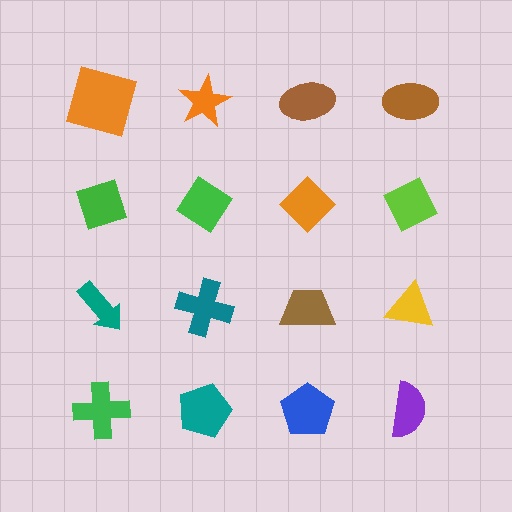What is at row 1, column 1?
An orange square.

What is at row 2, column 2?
A green diamond.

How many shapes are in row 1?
4 shapes.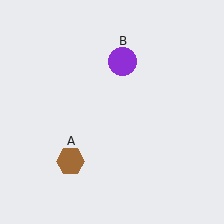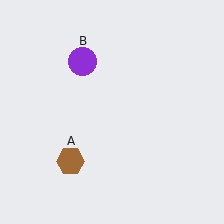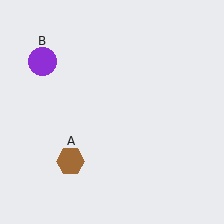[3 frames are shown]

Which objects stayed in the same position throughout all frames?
Brown hexagon (object A) remained stationary.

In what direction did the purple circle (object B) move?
The purple circle (object B) moved left.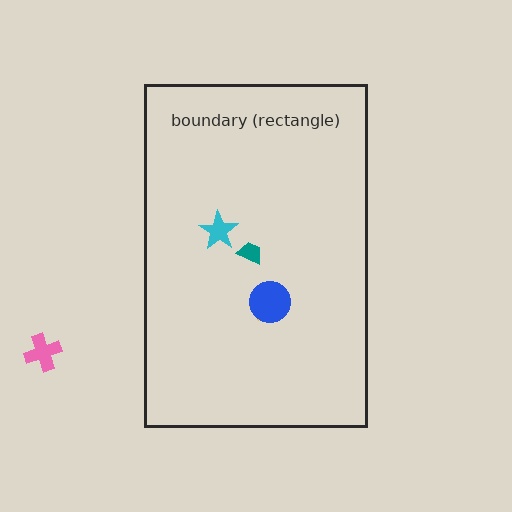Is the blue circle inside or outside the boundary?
Inside.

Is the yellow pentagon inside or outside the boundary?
Inside.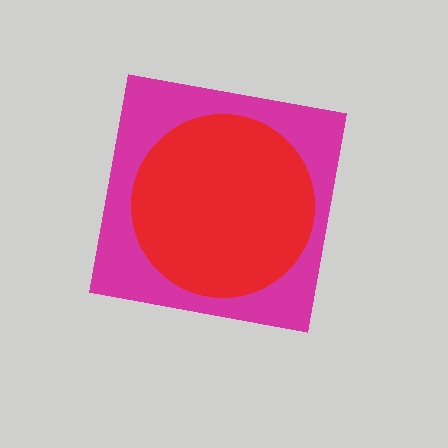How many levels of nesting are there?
2.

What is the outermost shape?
The magenta square.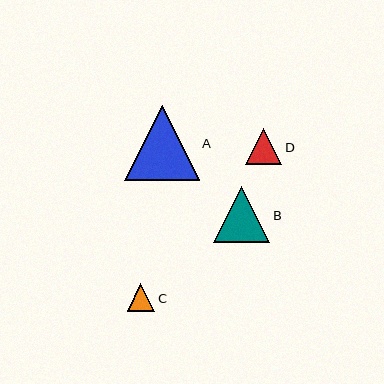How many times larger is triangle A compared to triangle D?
Triangle A is approximately 2.1 times the size of triangle D.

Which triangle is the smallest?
Triangle C is the smallest with a size of approximately 28 pixels.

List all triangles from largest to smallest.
From largest to smallest: A, B, D, C.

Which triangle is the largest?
Triangle A is the largest with a size of approximately 74 pixels.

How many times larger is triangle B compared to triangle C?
Triangle B is approximately 2.0 times the size of triangle C.